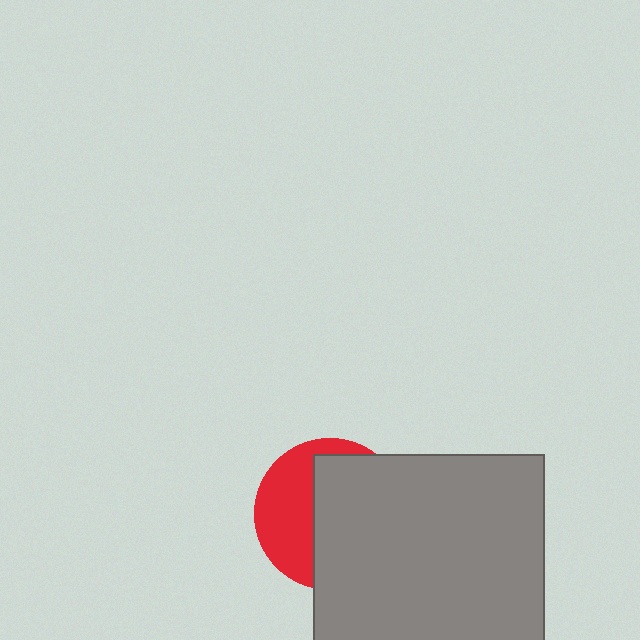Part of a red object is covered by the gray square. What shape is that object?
It is a circle.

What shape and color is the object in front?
The object in front is a gray square.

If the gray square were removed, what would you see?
You would see the complete red circle.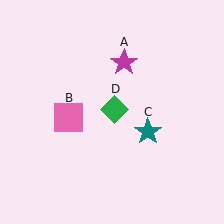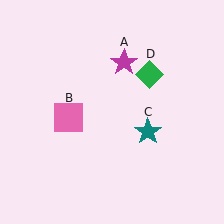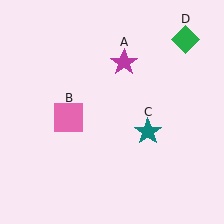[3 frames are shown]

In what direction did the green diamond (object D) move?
The green diamond (object D) moved up and to the right.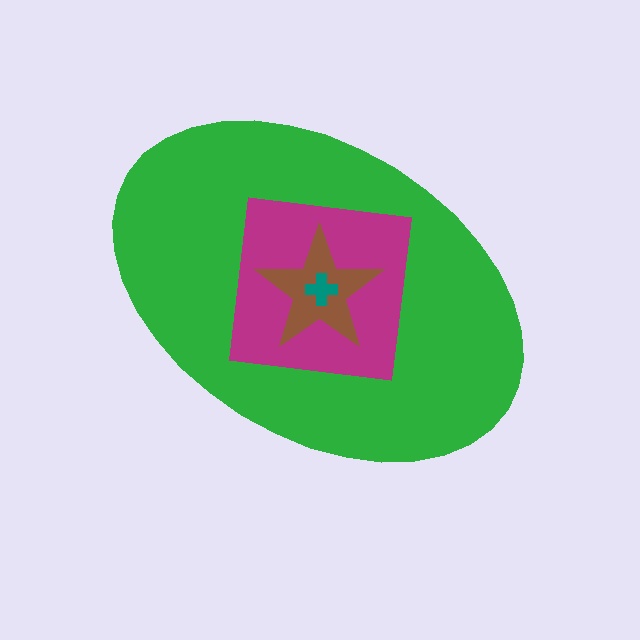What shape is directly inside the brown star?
The teal cross.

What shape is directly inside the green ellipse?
The magenta square.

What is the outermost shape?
The green ellipse.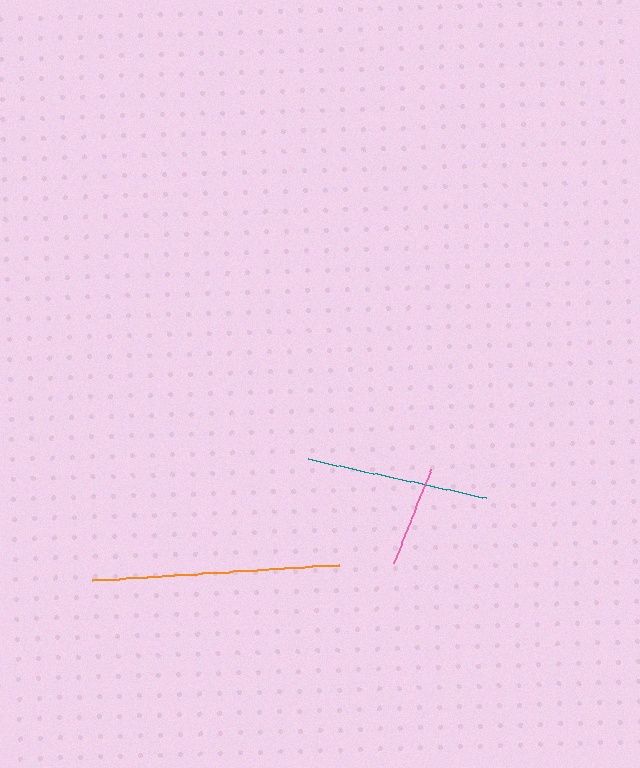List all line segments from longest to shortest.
From longest to shortest: orange, teal, pink.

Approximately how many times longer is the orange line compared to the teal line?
The orange line is approximately 1.3 times the length of the teal line.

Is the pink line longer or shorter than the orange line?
The orange line is longer than the pink line.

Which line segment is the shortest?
The pink line is the shortest at approximately 102 pixels.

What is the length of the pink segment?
The pink segment is approximately 102 pixels long.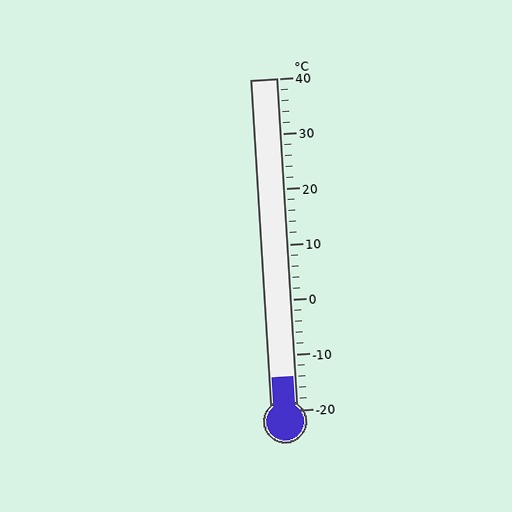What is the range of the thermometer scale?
The thermometer scale ranges from -20°C to 40°C.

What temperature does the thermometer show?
The thermometer shows approximately -14°C.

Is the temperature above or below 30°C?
The temperature is below 30°C.